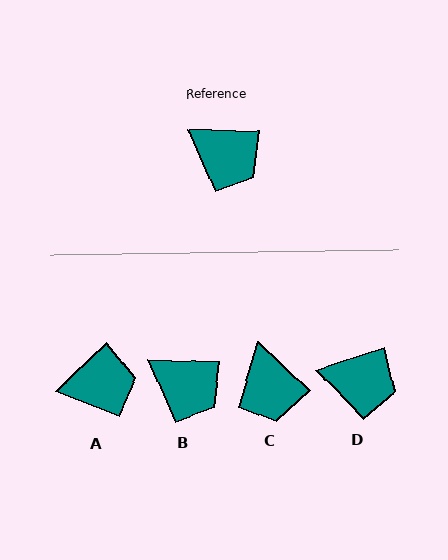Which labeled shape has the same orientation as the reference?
B.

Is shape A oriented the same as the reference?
No, it is off by about 46 degrees.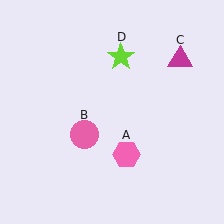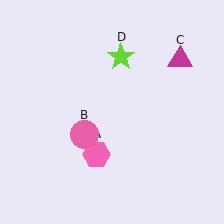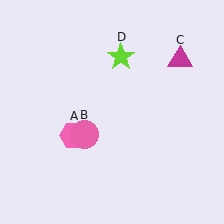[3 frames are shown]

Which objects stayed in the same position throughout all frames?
Pink circle (object B) and magenta triangle (object C) and lime star (object D) remained stationary.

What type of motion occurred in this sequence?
The pink hexagon (object A) rotated clockwise around the center of the scene.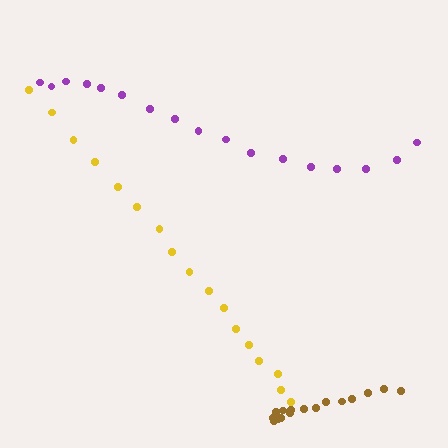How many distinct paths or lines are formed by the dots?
There are 3 distinct paths.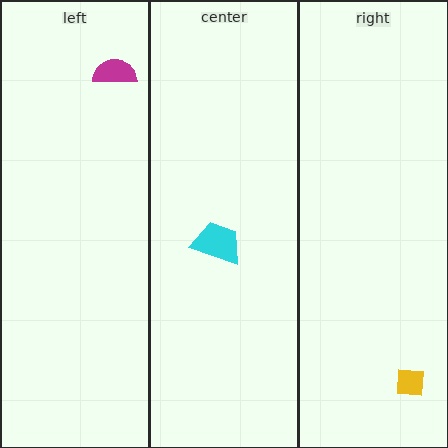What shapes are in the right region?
The yellow square.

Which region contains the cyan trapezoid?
The center region.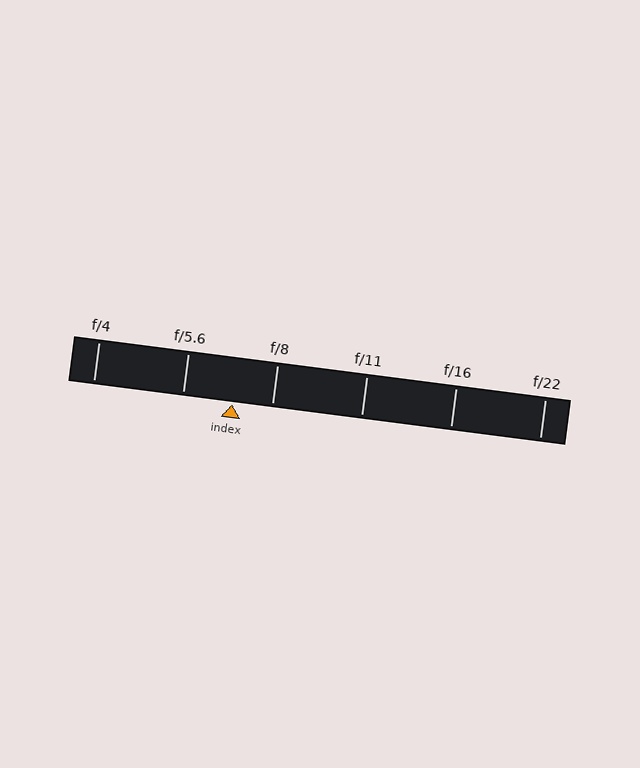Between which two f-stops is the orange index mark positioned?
The index mark is between f/5.6 and f/8.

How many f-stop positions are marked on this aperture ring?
There are 6 f-stop positions marked.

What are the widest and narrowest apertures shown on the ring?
The widest aperture shown is f/4 and the narrowest is f/22.